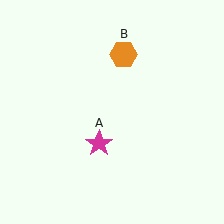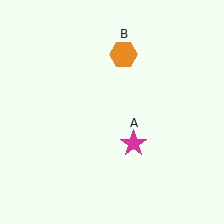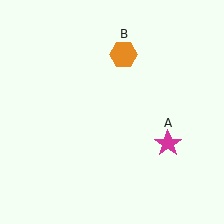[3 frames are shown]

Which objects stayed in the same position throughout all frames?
Orange hexagon (object B) remained stationary.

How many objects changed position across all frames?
1 object changed position: magenta star (object A).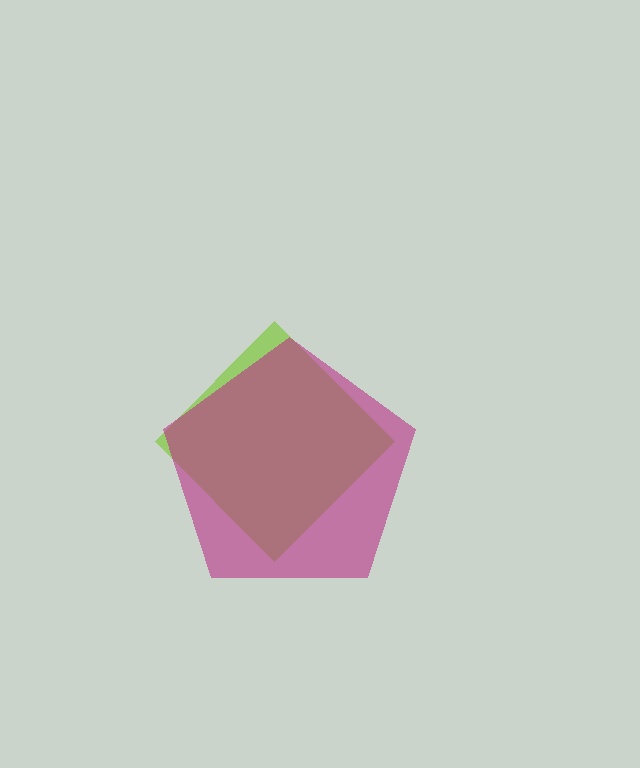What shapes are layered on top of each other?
The layered shapes are: a lime diamond, a magenta pentagon.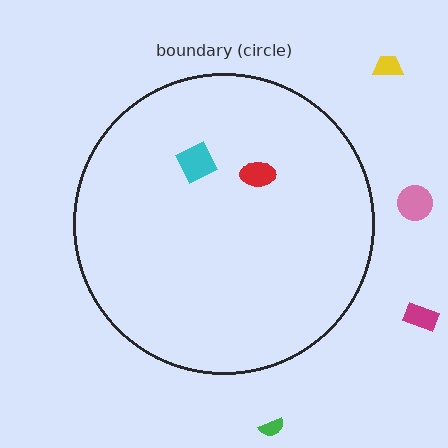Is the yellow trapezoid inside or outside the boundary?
Outside.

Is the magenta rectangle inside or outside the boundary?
Outside.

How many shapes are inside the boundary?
2 inside, 4 outside.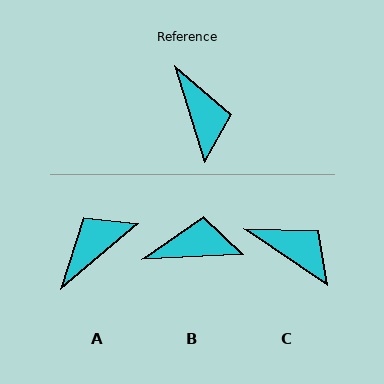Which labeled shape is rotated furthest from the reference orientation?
A, about 113 degrees away.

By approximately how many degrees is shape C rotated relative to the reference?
Approximately 39 degrees counter-clockwise.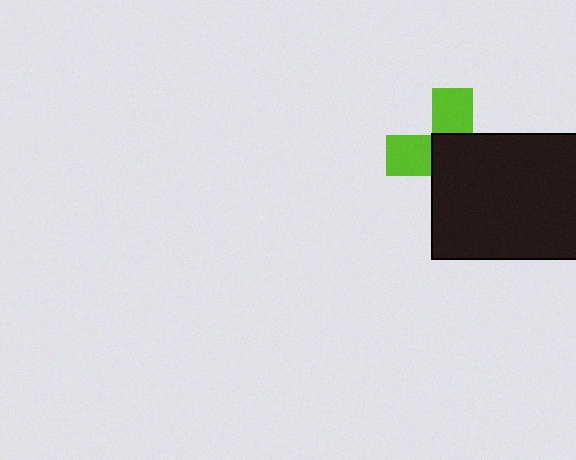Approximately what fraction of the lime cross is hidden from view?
Roughly 60% of the lime cross is hidden behind the black rectangle.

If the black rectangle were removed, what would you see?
You would see the complete lime cross.